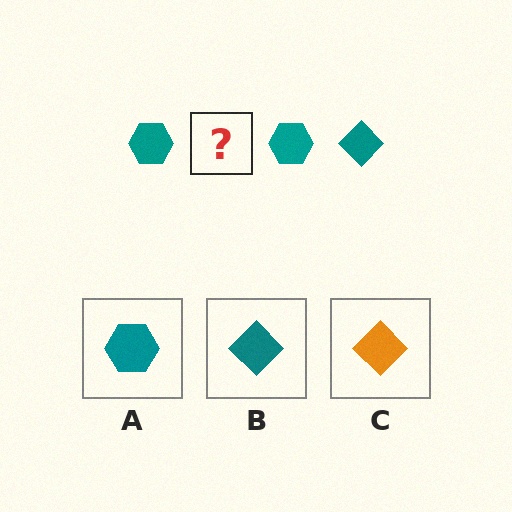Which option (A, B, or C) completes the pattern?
B.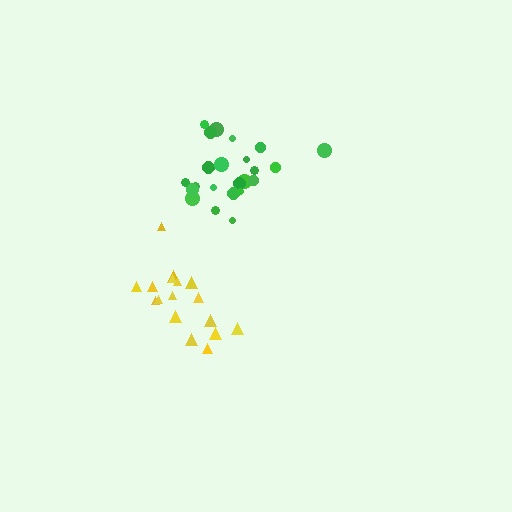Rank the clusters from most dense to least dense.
green, yellow.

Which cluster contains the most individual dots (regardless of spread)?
Green (24).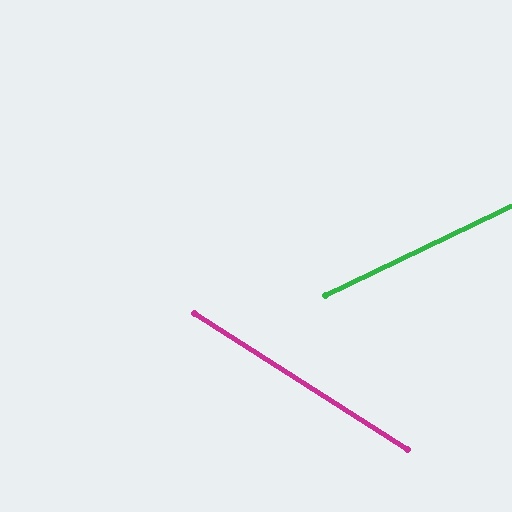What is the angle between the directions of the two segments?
Approximately 58 degrees.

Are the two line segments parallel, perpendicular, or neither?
Neither parallel nor perpendicular — they differ by about 58°.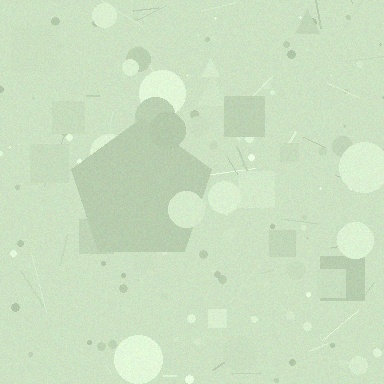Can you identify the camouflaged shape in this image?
The camouflaged shape is a pentagon.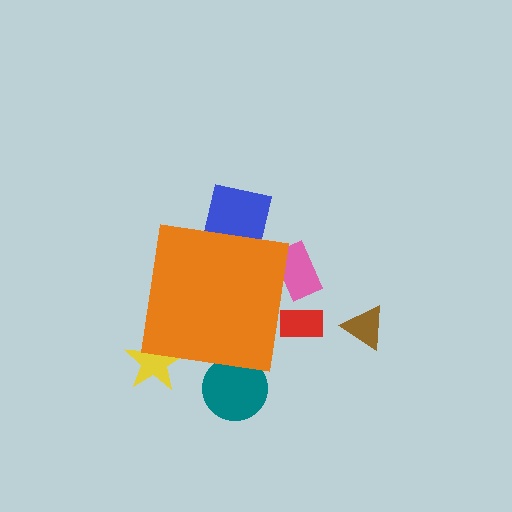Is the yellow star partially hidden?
Yes, the yellow star is partially hidden behind the orange square.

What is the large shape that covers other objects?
An orange square.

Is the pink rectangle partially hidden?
Yes, the pink rectangle is partially hidden behind the orange square.